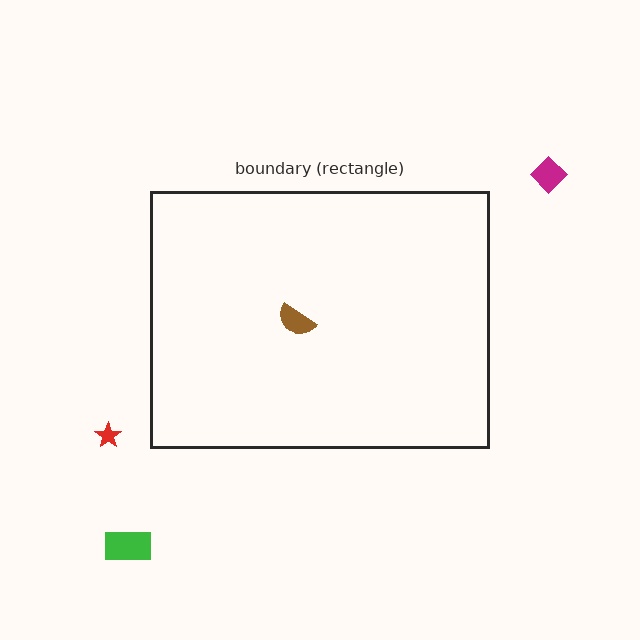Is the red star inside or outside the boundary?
Outside.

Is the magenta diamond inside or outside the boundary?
Outside.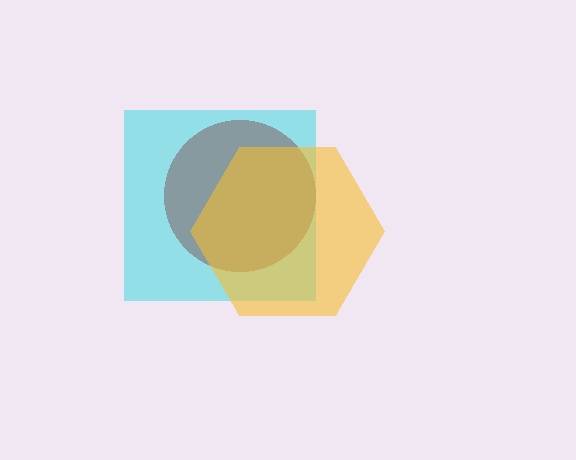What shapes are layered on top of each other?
The layered shapes are: a red circle, a cyan square, a yellow hexagon.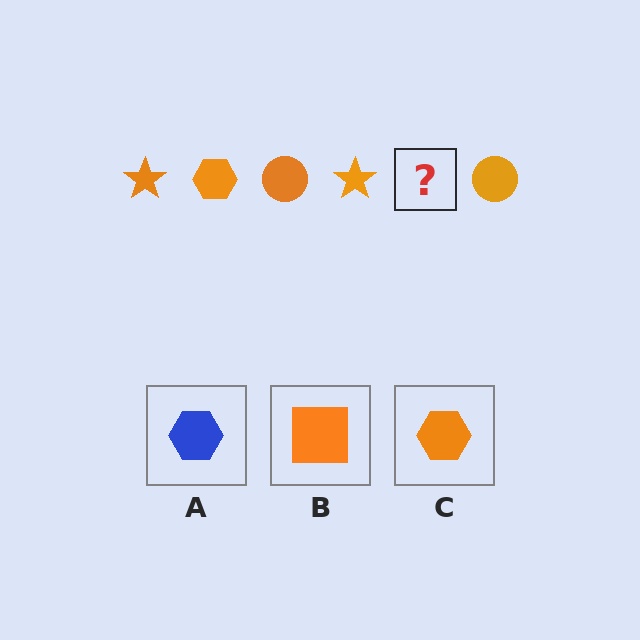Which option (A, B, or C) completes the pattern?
C.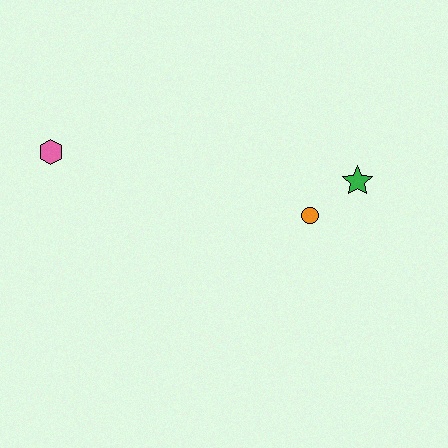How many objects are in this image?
There are 3 objects.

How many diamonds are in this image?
There are no diamonds.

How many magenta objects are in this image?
There are no magenta objects.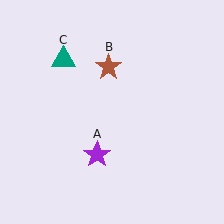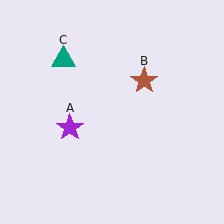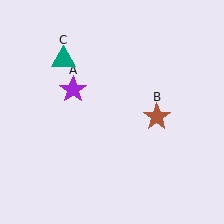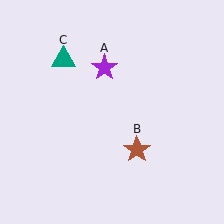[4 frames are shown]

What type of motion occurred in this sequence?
The purple star (object A), brown star (object B) rotated clockwise around the center of the scene.